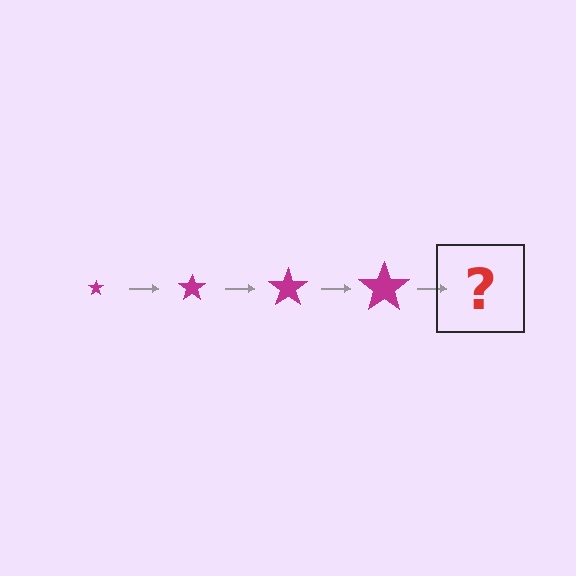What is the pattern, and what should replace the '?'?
The pattern is that the star gets progressively larger each step. The '?' should be a magenta star, larger than the previous one.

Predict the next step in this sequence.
The next step is a magenta star, larger than the previous one.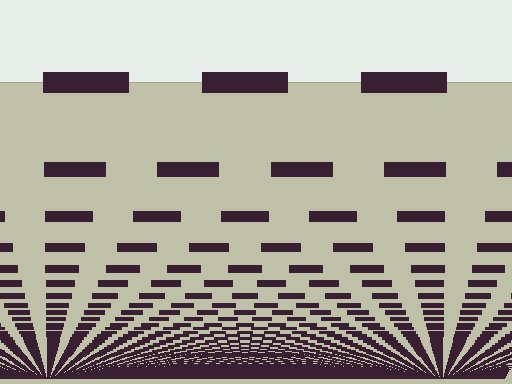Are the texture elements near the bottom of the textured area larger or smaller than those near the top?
Smaller. The gradient is inverted — elements near the bottom are smaller and denser.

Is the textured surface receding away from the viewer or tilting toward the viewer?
The surface appears to tilt toward the viewer. Texture elements get larger and sparser toward the top.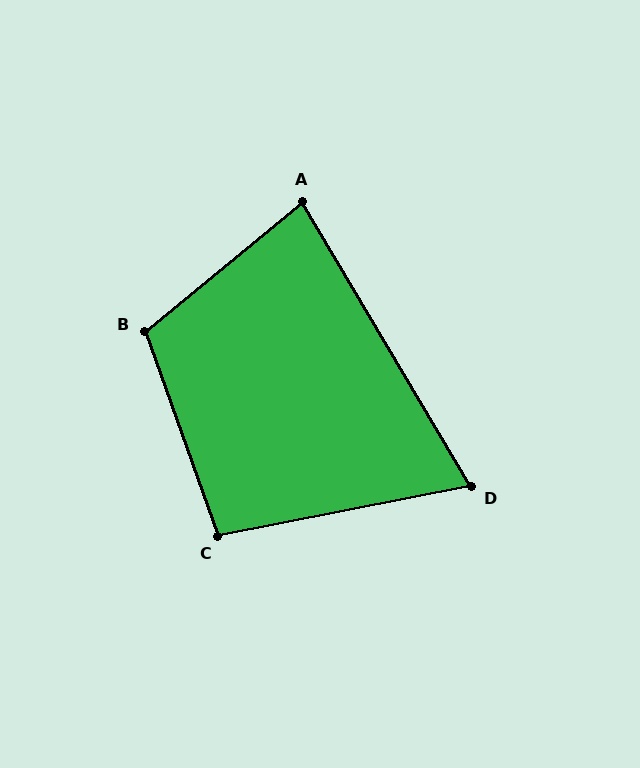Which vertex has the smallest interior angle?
D, at approximately 70 degrees.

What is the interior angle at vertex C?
Approximately 99 degrees (obtuse).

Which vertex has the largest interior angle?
B, at approximately 110 degrees.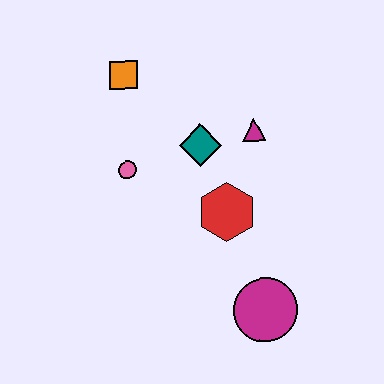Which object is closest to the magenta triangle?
The teal diamond is closest to the magenta triangle.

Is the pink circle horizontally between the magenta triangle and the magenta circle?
No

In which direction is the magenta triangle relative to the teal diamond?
The magenta triangle is to the right of the teal diamond.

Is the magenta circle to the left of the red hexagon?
No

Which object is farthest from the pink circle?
The magenta circle is farthest from the pink circle.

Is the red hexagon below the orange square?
Yes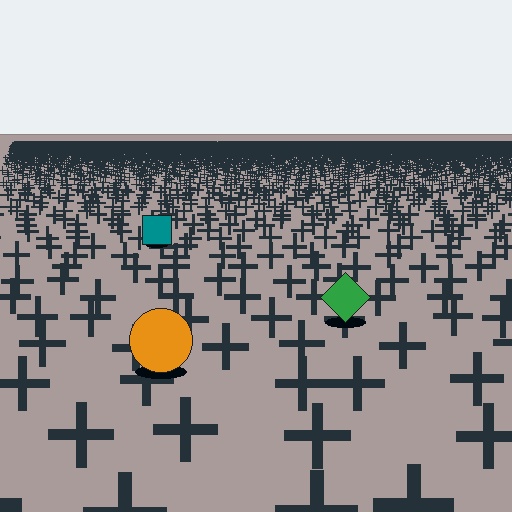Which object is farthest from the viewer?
The teal square is farthest from the viewer. It appears smaller and the ground texture around it is denser.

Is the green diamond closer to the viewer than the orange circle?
No. The orange circle is closer — you can tell from the texture gradient: the ground texture is coarser near it.